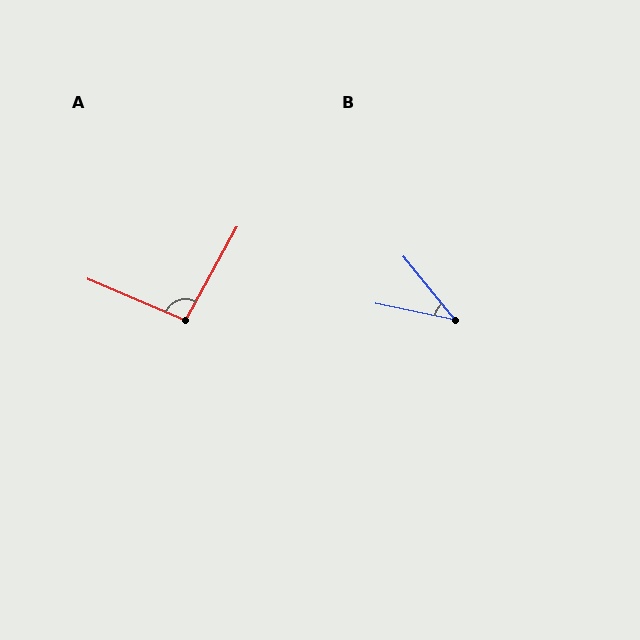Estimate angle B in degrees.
Approximately 39 degrees.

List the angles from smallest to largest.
B (39°), A (96°).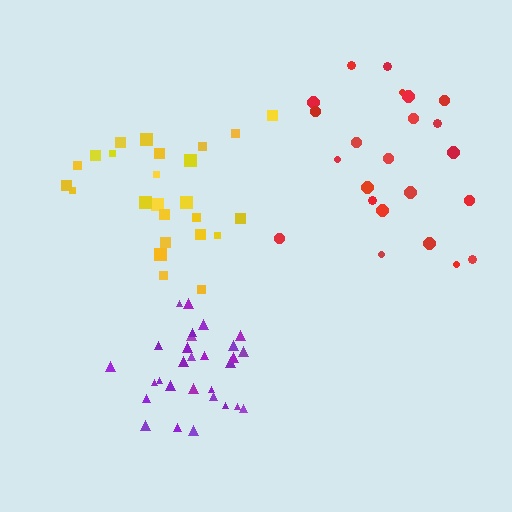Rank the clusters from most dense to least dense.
purple, yellow, red.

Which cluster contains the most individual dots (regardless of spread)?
Purple (29).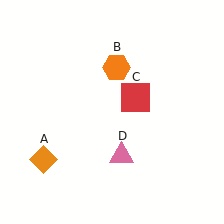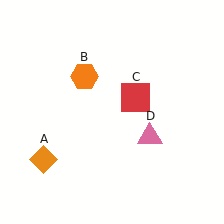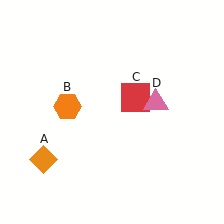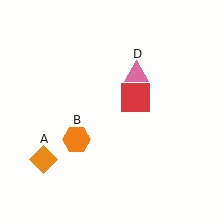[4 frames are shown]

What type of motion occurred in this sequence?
The orange hexagon (object B), pink triangle (object D) rotated counterclockwise around the center of the scene.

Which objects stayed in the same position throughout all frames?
Orange diamond (object A) and red square (object C) remained stationary.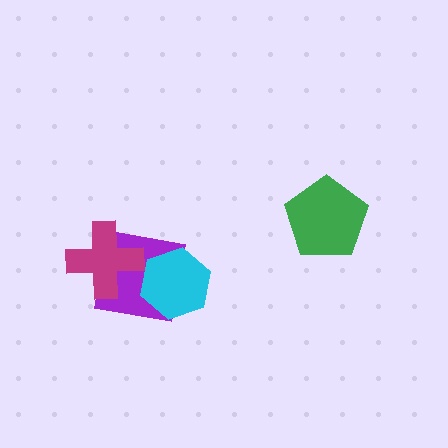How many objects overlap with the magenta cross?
1 object overlaps with the magenta cross.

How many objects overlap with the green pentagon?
0 objects overlap with the green pentagon.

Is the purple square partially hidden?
Yes, it is partially covered by another shape.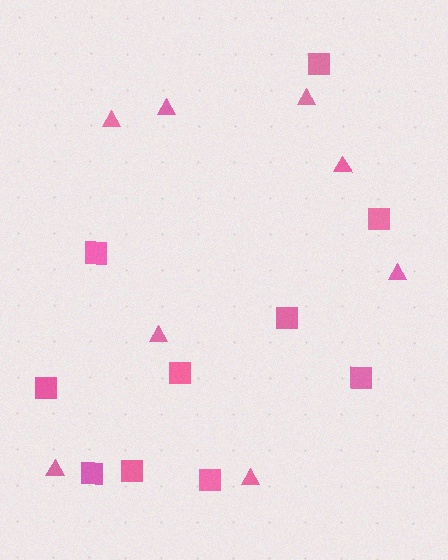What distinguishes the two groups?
There are 2 groups: one group of triangles (8) and one group of squares (10).